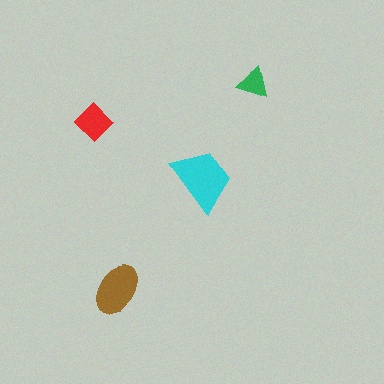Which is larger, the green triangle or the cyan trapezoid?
The cyan trapezoid.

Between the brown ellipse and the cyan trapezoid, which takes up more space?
The cyan trapezoid.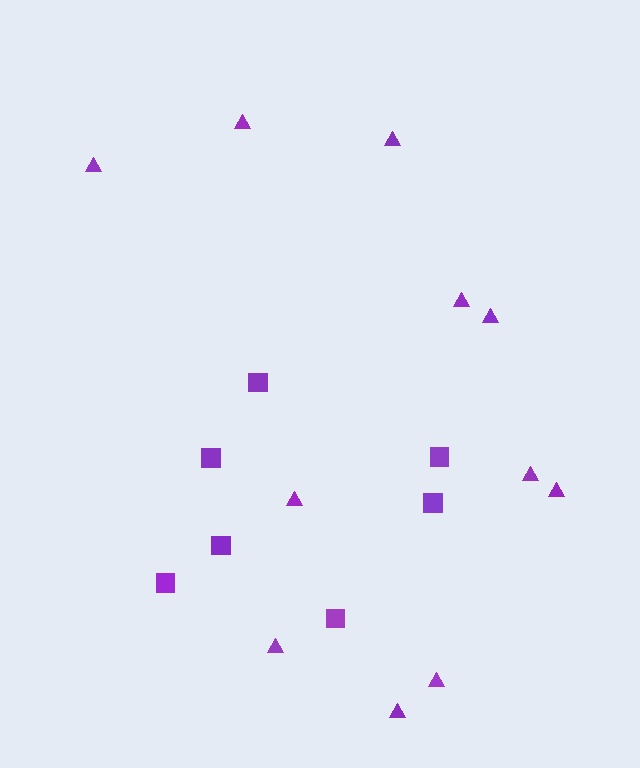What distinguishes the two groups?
There are 2 groups: one group of triangles (11) and one group of squares (7).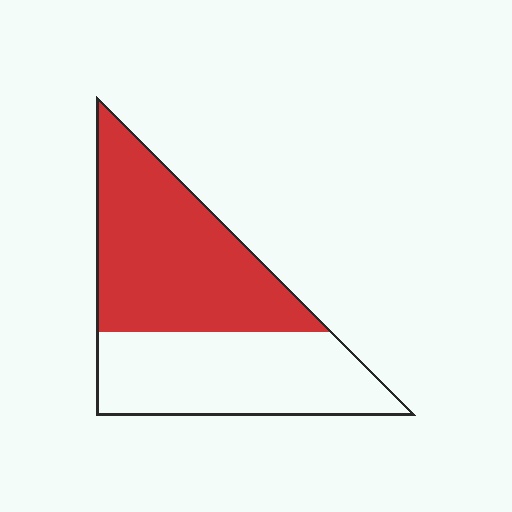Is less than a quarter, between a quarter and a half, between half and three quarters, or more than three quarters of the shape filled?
Between half and three quarters.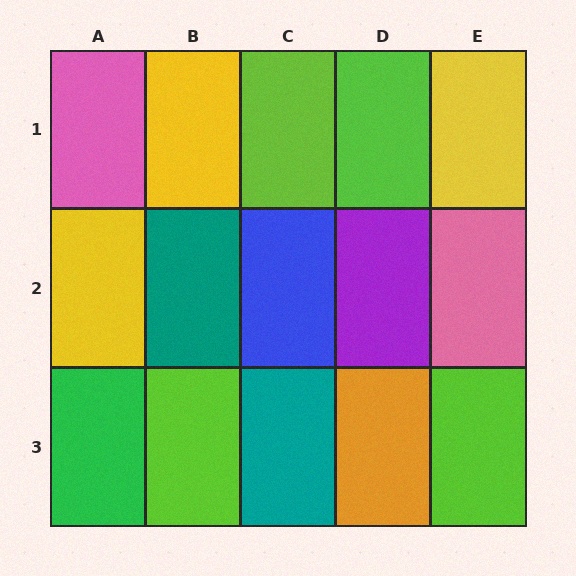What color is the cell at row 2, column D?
Purple.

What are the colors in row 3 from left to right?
Green, lime, teal, orange, lime.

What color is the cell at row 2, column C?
Blue.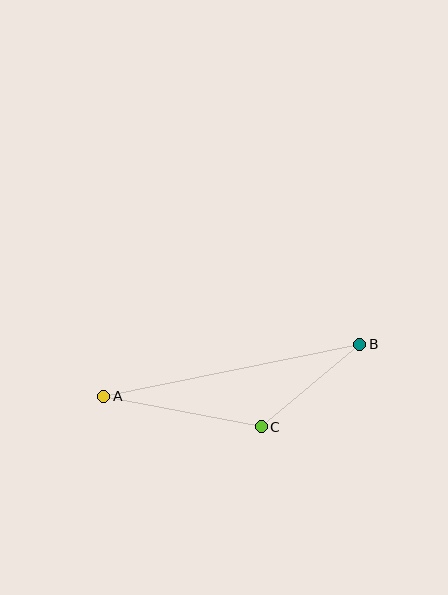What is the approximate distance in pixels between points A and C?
The distance between A and C is approximately 160 pixels.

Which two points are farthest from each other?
Points A and B are farthest from each other.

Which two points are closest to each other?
Points B and C are closest to each other.